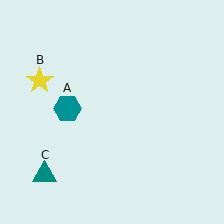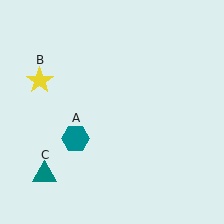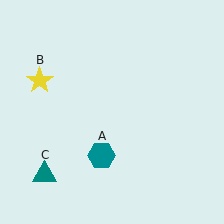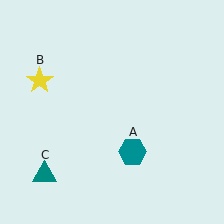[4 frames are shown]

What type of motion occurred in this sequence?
The teal hexagon (object A) rotated counterclockwise around the center of the scene.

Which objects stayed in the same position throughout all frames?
Yellow star (object B) and teal triangle (object C) remained stationary.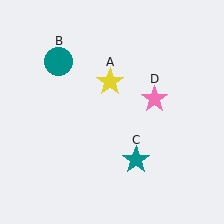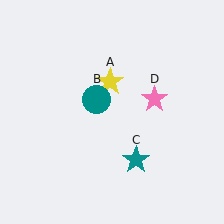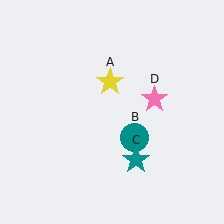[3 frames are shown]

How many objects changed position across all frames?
1 object changed position: teal circle (object B).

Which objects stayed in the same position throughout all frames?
Yellow star (object A) and teal star (object C) and pink star (object D) remained stationary.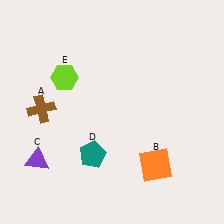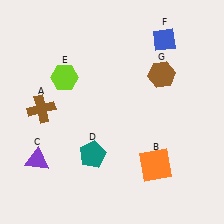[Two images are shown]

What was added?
A blue diamond (F), a brown hexagon (G) were added in Image 2.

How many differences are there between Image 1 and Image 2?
There are 2 differences between the two images.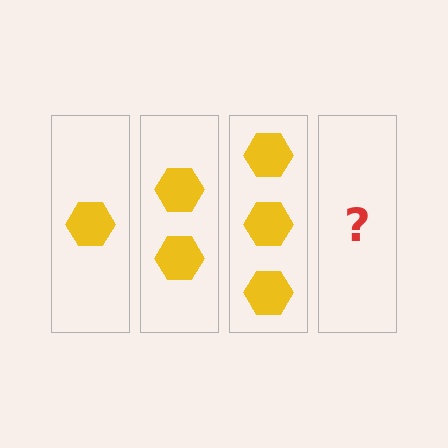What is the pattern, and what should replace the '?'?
The pattern is that each step adds one more hexagon. The '?' should be 4 hexagons.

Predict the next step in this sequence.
The next step is 4 hexagons.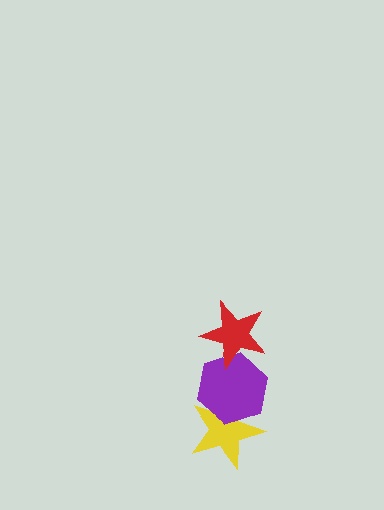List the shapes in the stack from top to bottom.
From top to bottom: the red star, the purple hexagon, the yellow star.